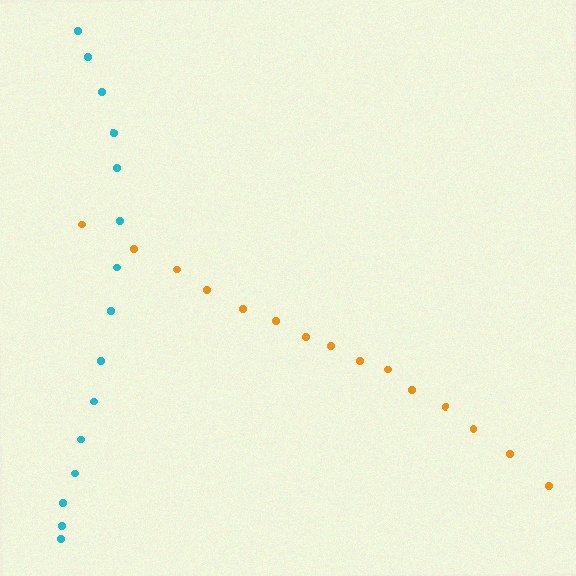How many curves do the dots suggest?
There are 2 distinct paths.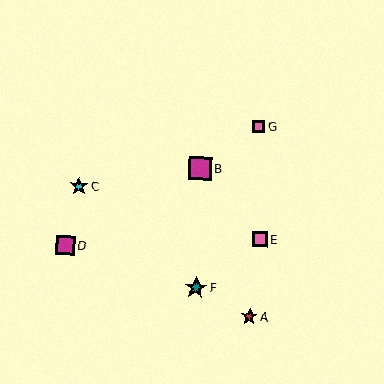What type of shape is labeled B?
Shape B is a magenta square.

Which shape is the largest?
The magenta square (labeled B) is the largest.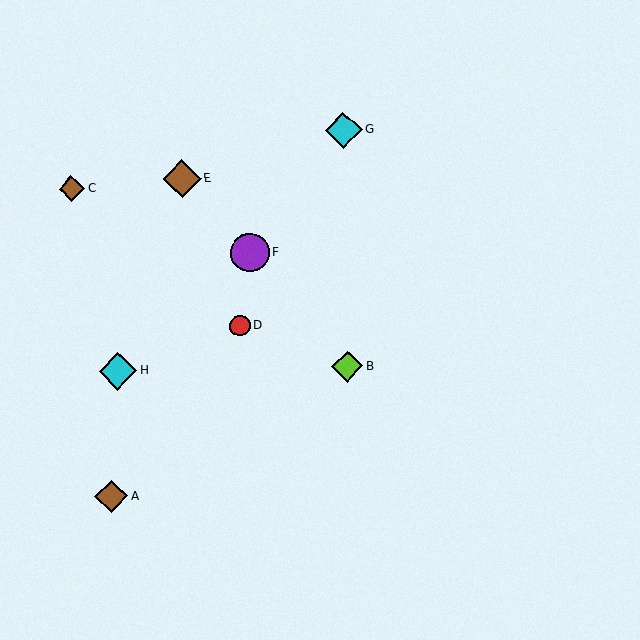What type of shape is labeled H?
Shape H is a cyan diamond.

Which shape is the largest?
The brown diamond (labeled E) is the largest.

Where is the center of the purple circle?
The center of the purple circle is at (250, 253).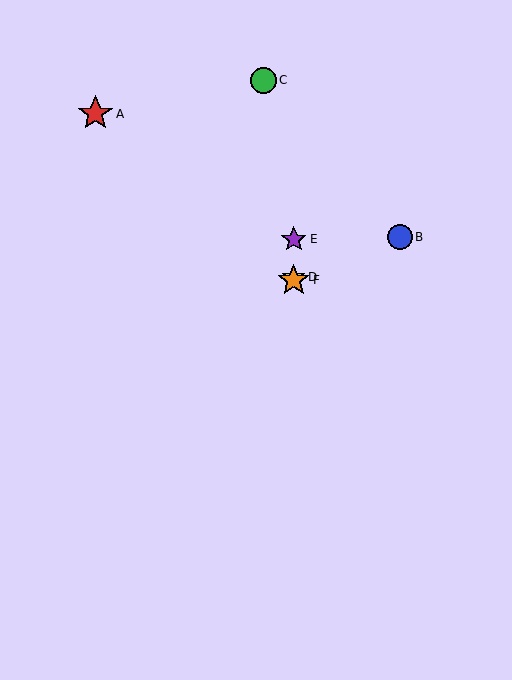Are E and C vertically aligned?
No, E is at x≈294 and C is at x≈263.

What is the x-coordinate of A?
Object A is at x≈95.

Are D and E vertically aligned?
Yes, both are at x≈294.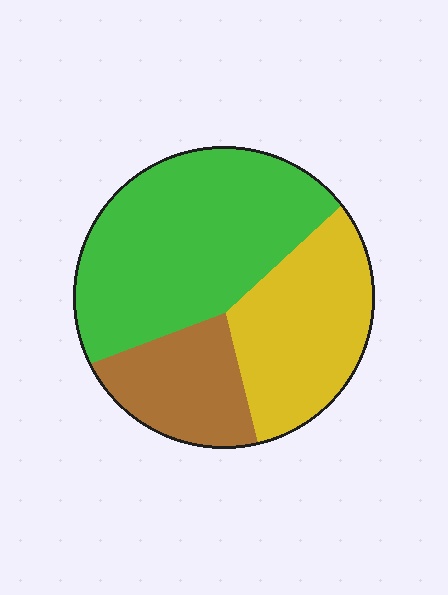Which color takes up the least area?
Brown, at roughly 20%.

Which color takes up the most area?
Green, at roughly 50%.